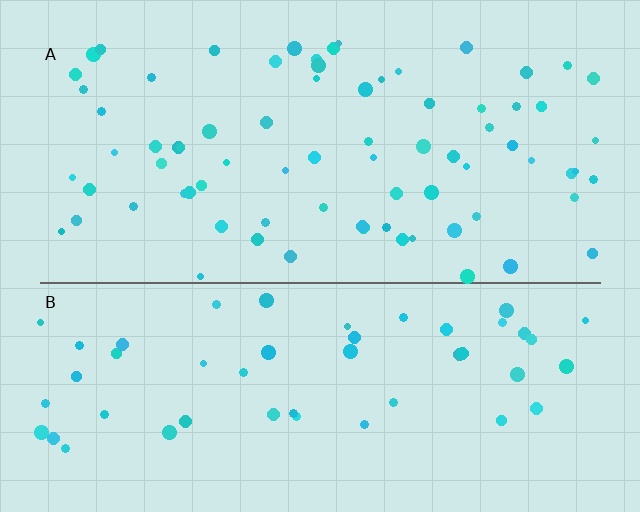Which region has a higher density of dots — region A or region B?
A (the top).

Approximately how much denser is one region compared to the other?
Approximately 1.5× — region A over region B.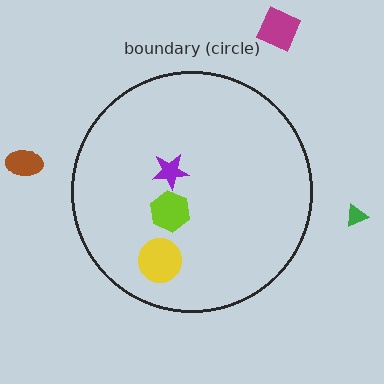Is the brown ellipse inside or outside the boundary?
Outside.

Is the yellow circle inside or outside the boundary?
Inside.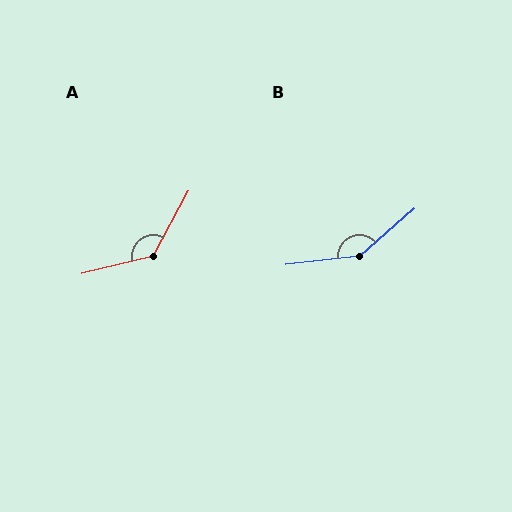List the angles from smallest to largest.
A (132°), B (145°).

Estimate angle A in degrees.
Approximately 132 degrees.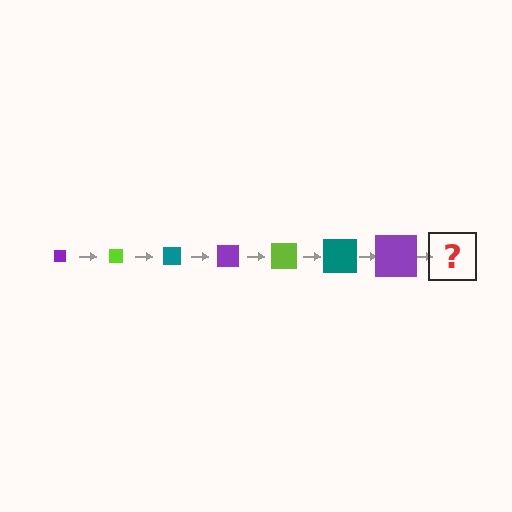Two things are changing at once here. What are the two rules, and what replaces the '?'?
The two rules are that the square grows larger each step and the color cycles through purple, lime, and teal. The '?' should be a lime square, larger than the previous one.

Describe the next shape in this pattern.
It should be a lime square, larger than the previous one.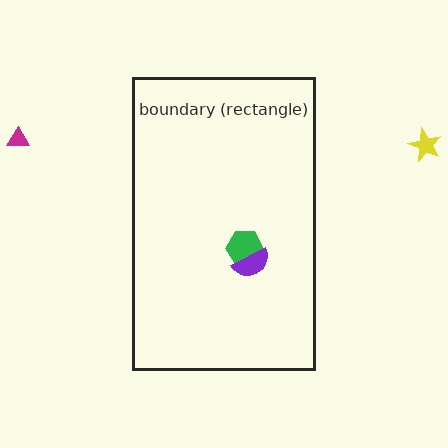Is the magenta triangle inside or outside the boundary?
Outside.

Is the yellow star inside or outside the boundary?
Outside.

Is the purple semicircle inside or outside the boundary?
Inside.